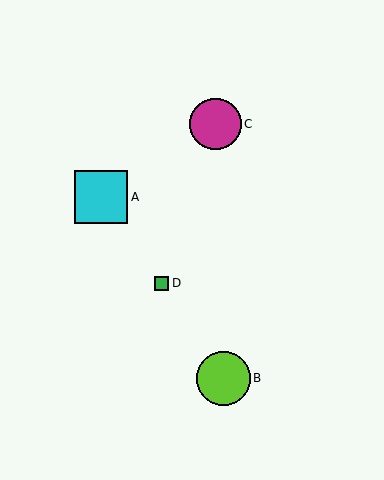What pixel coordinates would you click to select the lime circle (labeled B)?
Click at (223, 378) to select the lime circle B.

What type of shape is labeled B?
Shape B is a lime circle.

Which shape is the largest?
The lime circle (labeled B) is the largest.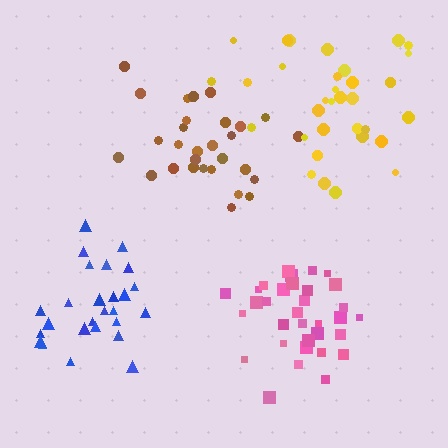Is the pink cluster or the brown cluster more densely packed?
Pink.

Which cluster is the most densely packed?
Pink.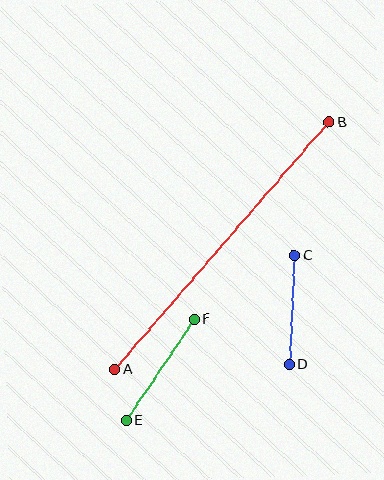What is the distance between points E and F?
The distance is approximately 122 pixels.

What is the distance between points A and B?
The distance is approximately 327 pixels.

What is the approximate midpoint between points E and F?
The midpoint is at approximately (160, 370) pixels.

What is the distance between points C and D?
The distance is approximately 109 pixels.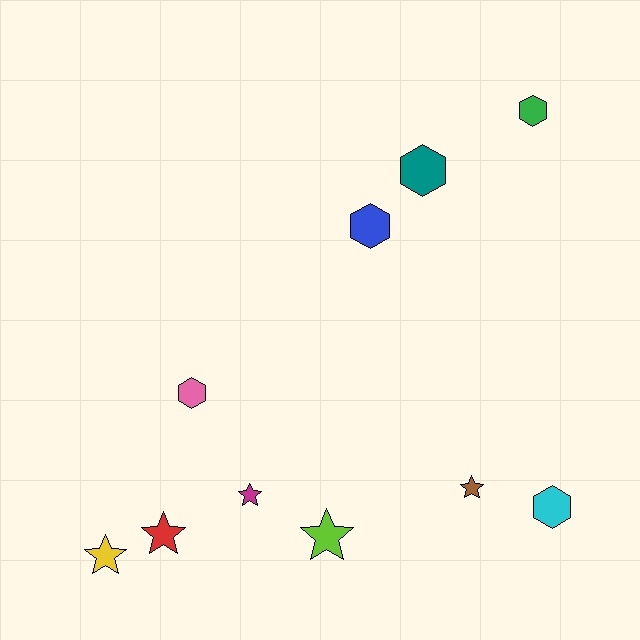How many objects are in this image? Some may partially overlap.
There are 10 objects.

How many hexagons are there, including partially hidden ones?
There are 5 hexagons.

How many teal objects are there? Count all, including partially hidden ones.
There is 1 teal object.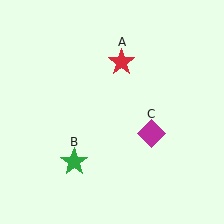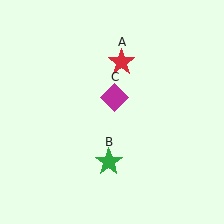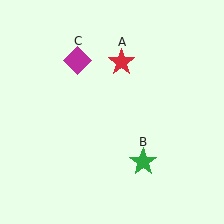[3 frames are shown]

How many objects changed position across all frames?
2 objects changed position: green star (object B), magenta diamond (object C).